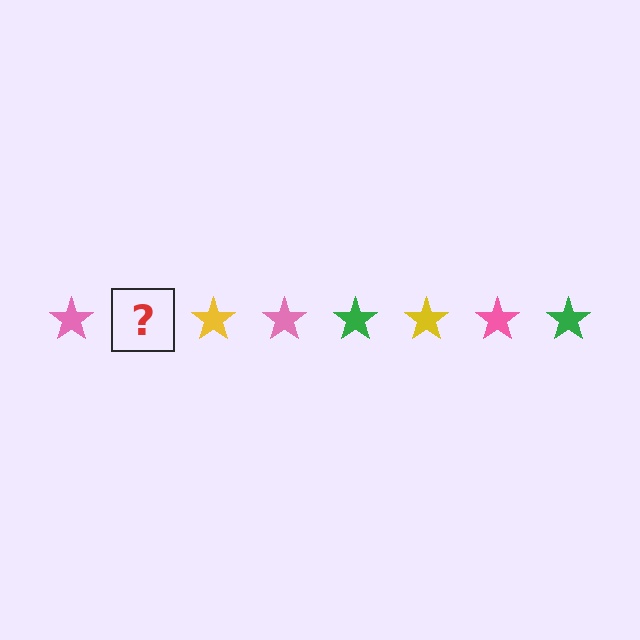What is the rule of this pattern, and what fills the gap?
The rule is that the pattern cycles through pink, green, yellow stars. The gap should be filled with a green star.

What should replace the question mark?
The question mark should be replaced with a green star.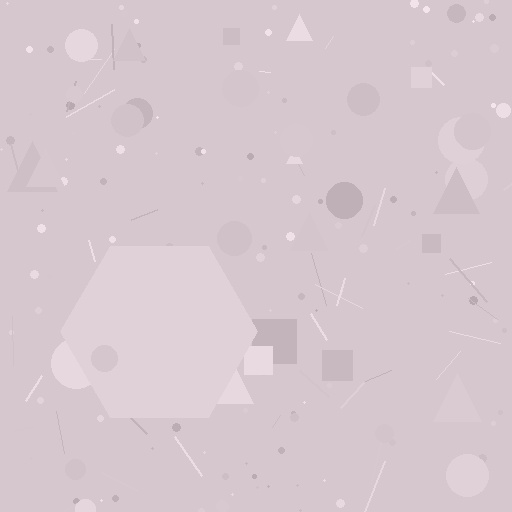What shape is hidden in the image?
A hexagon is hidden in the image.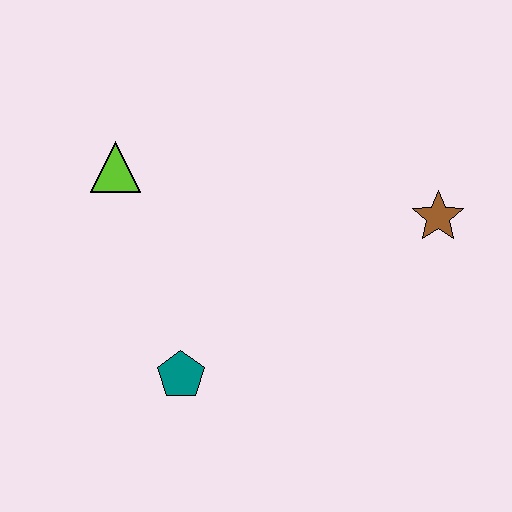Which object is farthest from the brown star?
The lime triangle is farthest from the brown star.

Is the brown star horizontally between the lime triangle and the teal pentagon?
No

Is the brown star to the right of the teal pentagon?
Yes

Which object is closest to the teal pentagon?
The lime triangle is closest to the teal pentagon.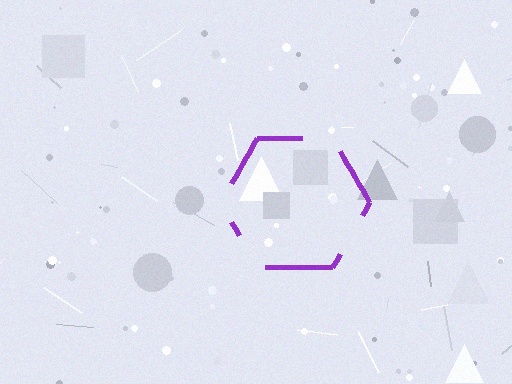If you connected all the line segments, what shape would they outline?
They would outline a hexagon.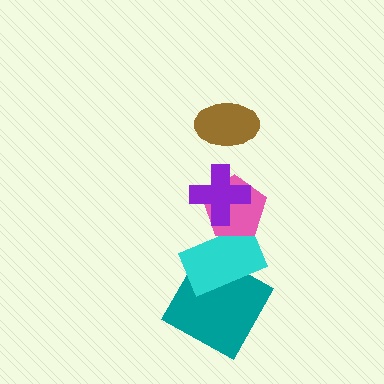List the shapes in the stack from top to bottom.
From top to bottom: the brown ellipse, the purple cross, the pink pentagon, the cyan rectangle, the teal square.